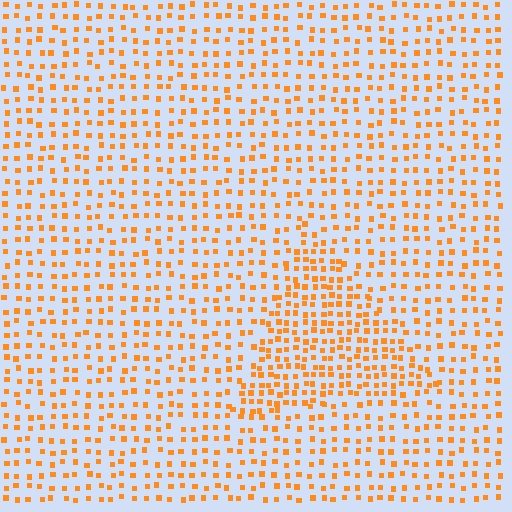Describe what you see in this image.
The image contains small orange elements arranged at two different densities. A triangle-shaped region is visible where the elements are more densely packed than the surrounding area.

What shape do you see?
I see a triangle.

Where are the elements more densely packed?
The elements are more densely packed inside the triangle boundary.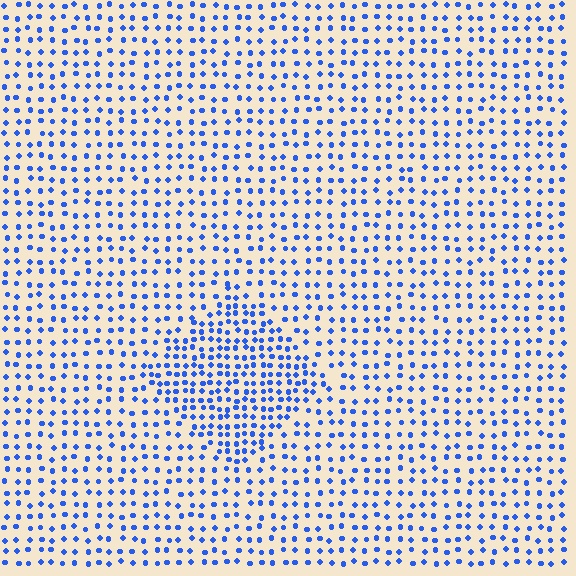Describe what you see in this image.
The image contains small blue elements arranged at two different densities. A diamond-shaped region is visible where the elements are more densely packed than the surrounding area.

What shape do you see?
I see a diamond.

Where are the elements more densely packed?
The elements are more densely packed inside the diamond boundary.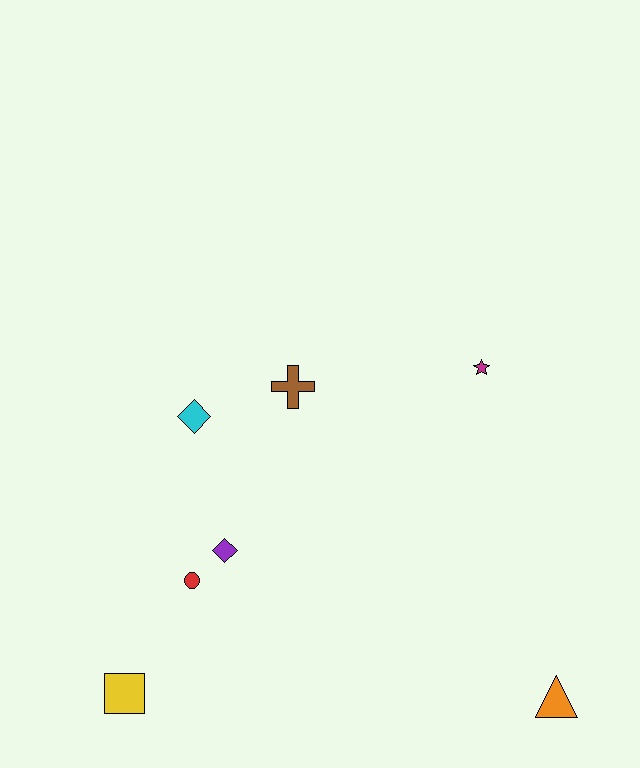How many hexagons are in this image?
There are no hexagons.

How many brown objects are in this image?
There is 1 brown object.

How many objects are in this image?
There are 7 objects.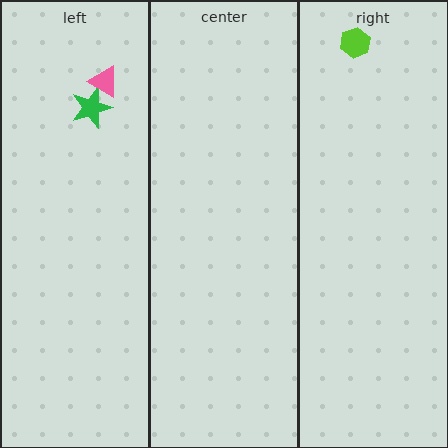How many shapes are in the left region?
2.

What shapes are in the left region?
The green star, the pink triangle.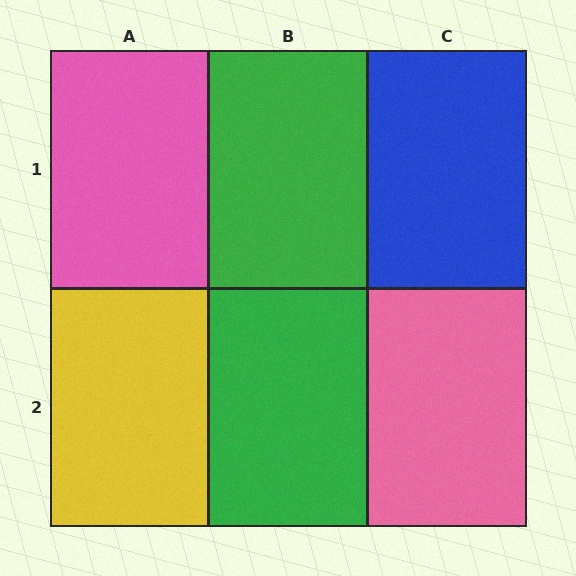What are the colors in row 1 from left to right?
Pink, green, blue.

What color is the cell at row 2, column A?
Yellow.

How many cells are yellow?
1 cell is yellow.